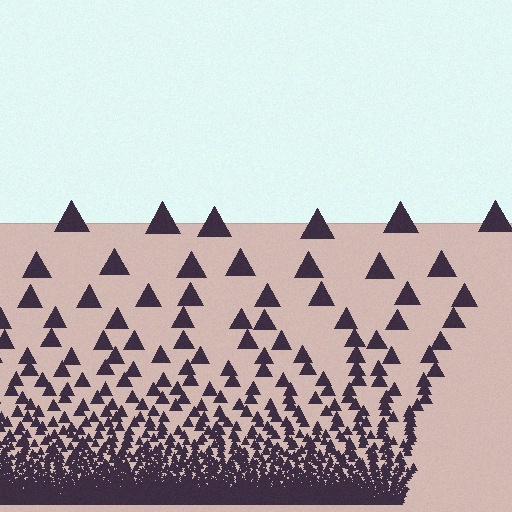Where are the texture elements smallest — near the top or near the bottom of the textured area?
Near the bottom.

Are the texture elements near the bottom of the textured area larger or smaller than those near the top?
Smaller. The gradient is inverted — elements near the bottom are smaller and denser.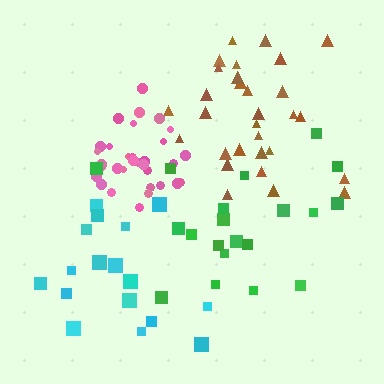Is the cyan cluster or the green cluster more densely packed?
Green.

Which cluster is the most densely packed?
Pink.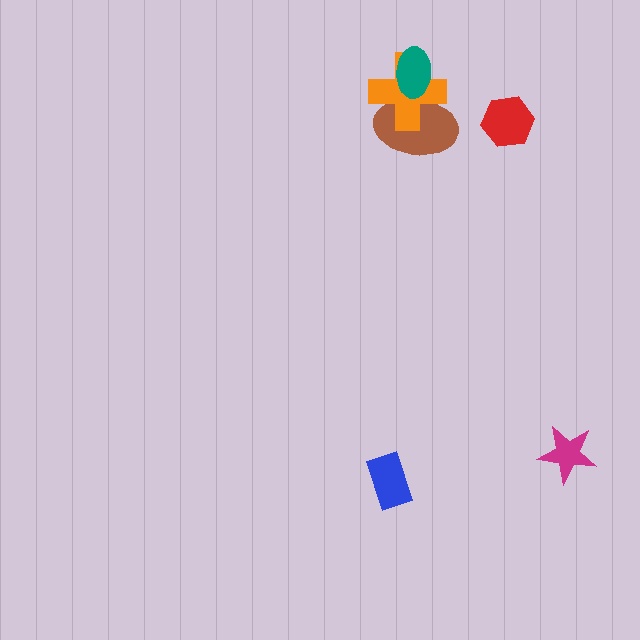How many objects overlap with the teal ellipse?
2 objects overlap with the teal ellipse.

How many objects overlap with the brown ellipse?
2 objects overlap with the brown ellipse.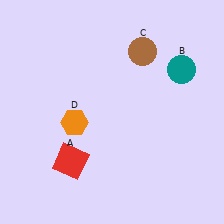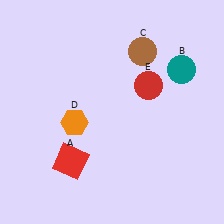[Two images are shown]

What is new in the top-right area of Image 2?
A red circle (E) was added in the top-right area of Image 2.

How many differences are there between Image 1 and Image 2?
There is 1 difference between the two images.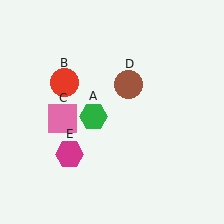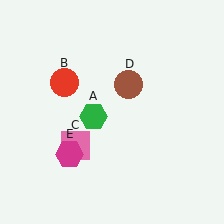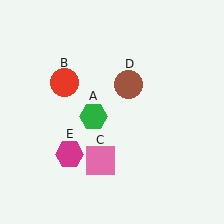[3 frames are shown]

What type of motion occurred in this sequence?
The pink square (object C) rotated counterclockwise around the center of the scene.